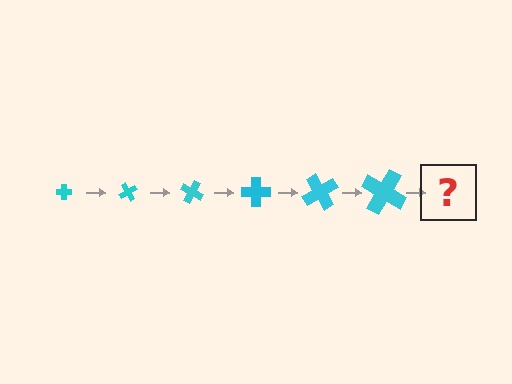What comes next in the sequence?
The next element should be a cross, larger than the previous one and rotated 360 degrees from the start.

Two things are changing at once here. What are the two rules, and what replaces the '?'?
The two rules are that the cross grows larger each step and it rotates 60 degrees each step. The '?' should be a cross, larger than the previous one and rotated 360 degrees from the start.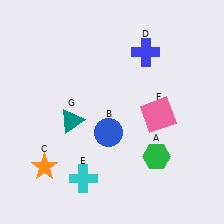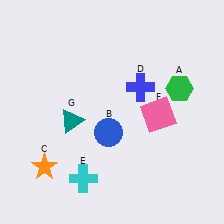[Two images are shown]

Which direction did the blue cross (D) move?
The blue cross (D) moved down.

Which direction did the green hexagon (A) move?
The green hexagon (A) moved up.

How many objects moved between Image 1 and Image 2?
2 objects moved between the two images.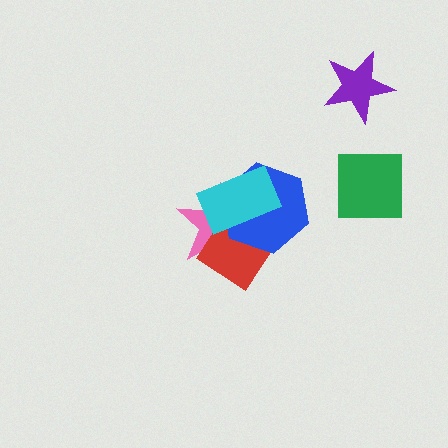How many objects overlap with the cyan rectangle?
3 objects overlap with the cyan rectangle.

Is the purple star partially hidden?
No, no other shape covers it.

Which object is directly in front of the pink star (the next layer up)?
The red diamond is directly in front of the pink star.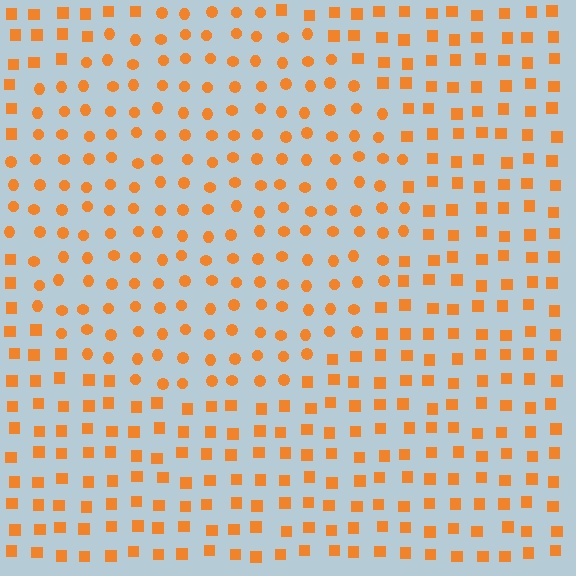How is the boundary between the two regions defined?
The boundary is defined by a change in element shape: circles inside vs. squares outside. All elements share the same color and spacing.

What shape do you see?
I see a circle.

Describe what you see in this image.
The image is filled with small orange elements arranged in a uniform grid. A circle-shaped region contains circles, while the surrounding area contains squares. The boundary is defined purely by the change in element shape.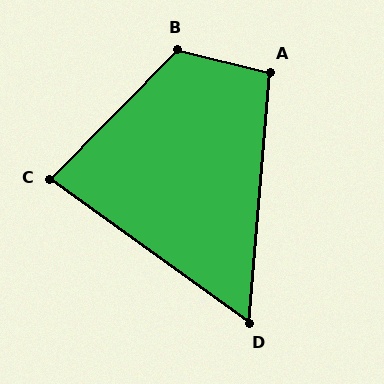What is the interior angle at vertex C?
Approximately 81 degrees (acute).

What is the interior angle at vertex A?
Approximately 99 degrees (obtuse).